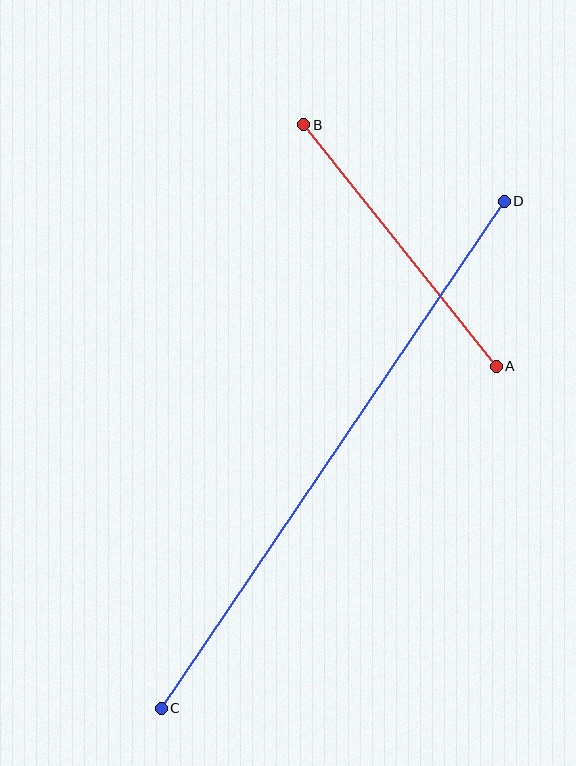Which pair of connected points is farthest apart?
Points C and D are farthest apart.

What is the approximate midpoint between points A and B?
The midpoint is at approximately (400, 246) pixels.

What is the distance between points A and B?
The distance is approximately 309 pixels.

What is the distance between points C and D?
The distance is approximately 612 pixels.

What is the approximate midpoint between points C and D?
The midpoint is at approximately (333, 455) pixels.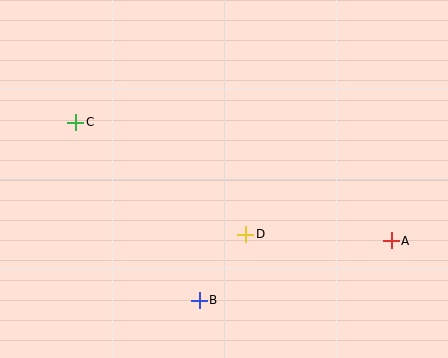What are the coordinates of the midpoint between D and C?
The midpoint between D and C is at (161, 178).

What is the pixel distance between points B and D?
The distance between B and D is 81 pixels.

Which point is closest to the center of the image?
Point D at (246, 234) is closest to the center.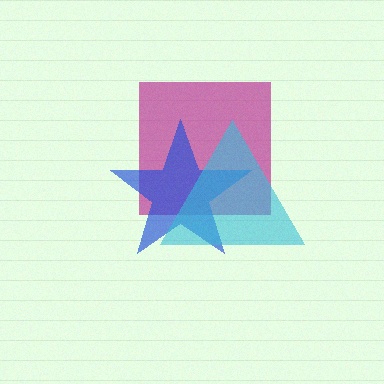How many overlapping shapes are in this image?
There are 3 overlapping shapes in the image.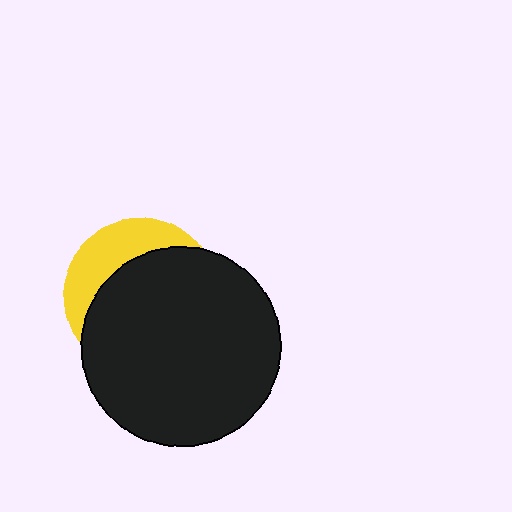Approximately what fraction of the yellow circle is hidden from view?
Roughly 70% of the yellow circle is hidden behind the black circle.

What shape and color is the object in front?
The object in front is a black circle.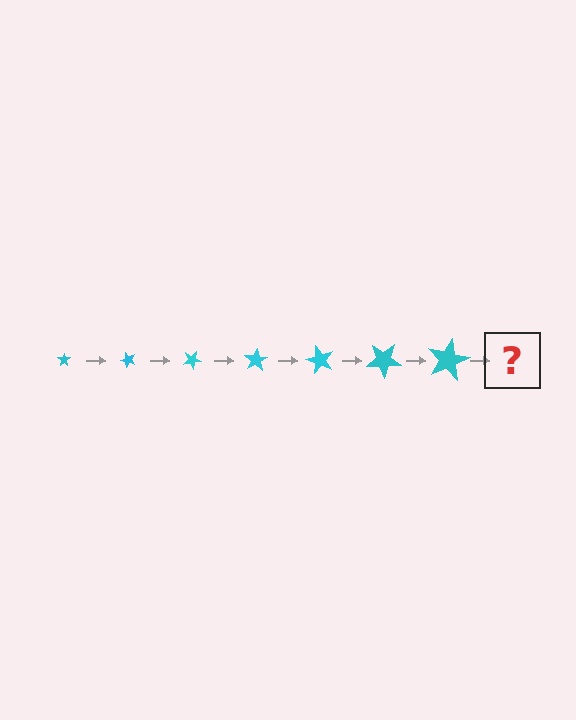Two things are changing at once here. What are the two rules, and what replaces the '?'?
The two rules are that the star grows larger each step and it rotates 50 degrees each step. The '?' should be a star, larger than the previous one and rotated 350 degrees from the start.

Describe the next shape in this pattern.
It should be a star, larger than the previous one and rotated 350 degrees from the start.